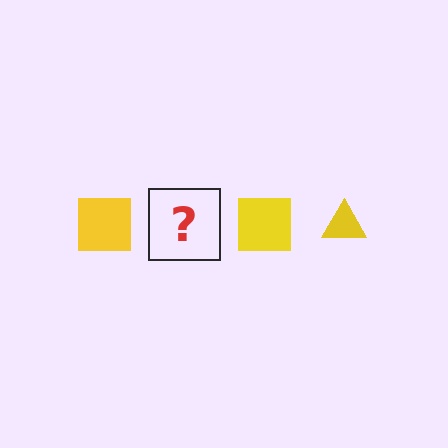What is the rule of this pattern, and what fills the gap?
The rule is that the pattern cycles through square, triangle shapes in yellow. The gap should be filled with a yellow triangle.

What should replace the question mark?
The question mark should be replaced with a yellow triangle.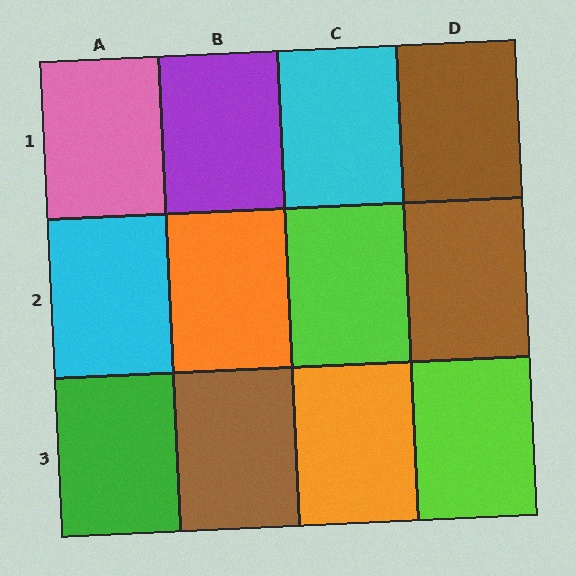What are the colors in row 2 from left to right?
Cyan, orange, lime, brown.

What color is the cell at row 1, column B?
Purple.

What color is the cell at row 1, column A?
Pink.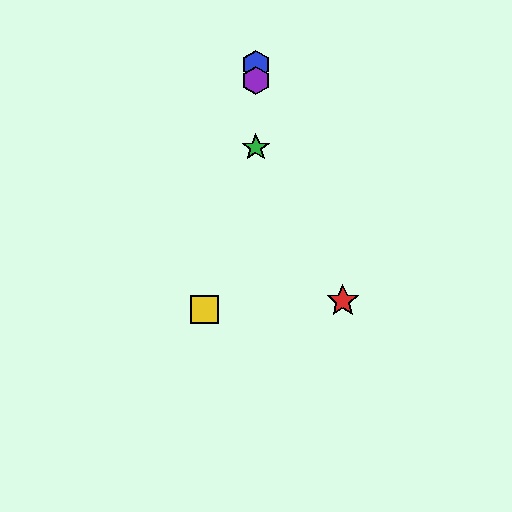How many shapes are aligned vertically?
3 shapes (the blue hexagon, the green star, the purple hexagon) are aligned vertically.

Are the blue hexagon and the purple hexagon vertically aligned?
Yes, both are at x≈256.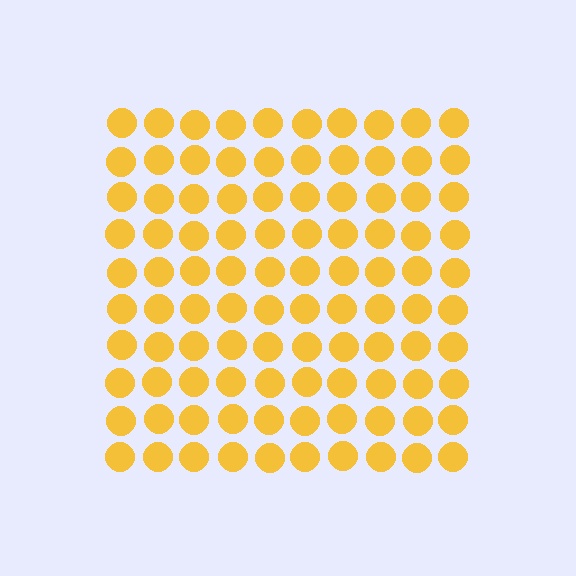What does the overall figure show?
The overall figure shows a square.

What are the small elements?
The small elements are circles.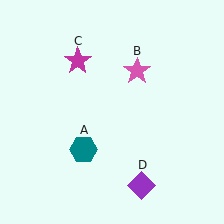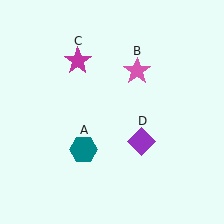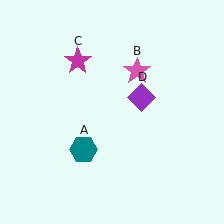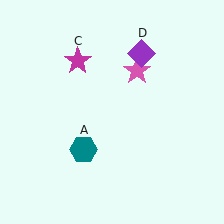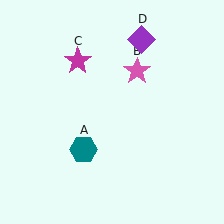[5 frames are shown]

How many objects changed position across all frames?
1 object changed position: purple diamond (object D).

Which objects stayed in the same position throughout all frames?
Teal hexagon (object A) and pink star (object B) and magenta star (object C) remained stationary.